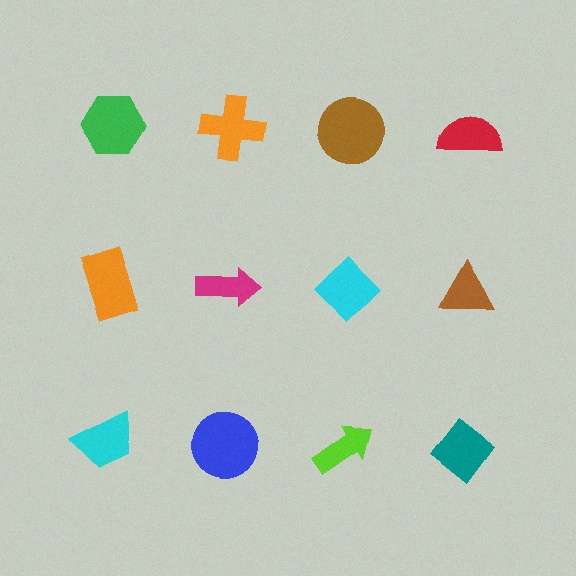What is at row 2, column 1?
An orange rectangle.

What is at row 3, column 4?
A teal diamond.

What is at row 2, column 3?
A cyan diamond.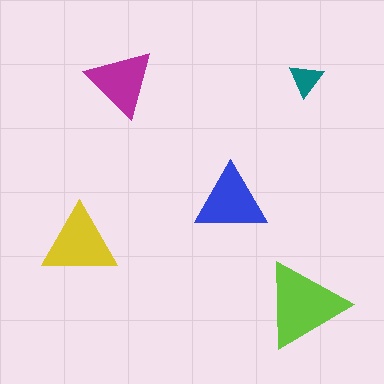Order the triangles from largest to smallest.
the lime one, the yellow one, the blue one, the magenta one, the teal one.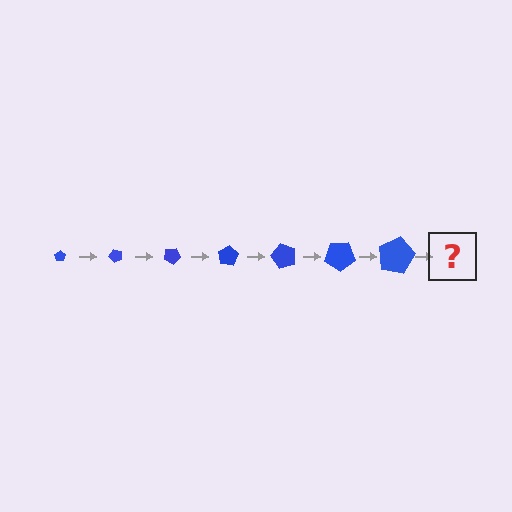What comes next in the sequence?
The next element should be a pentagon, larger than the previous one and rotated 350 degrees from the start.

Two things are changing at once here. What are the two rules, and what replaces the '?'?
The two rules are that the pentagon grows larger each step and it rotates 50 degrees each step. The '?' should be a pentagon, larger than the previous one and rotated 350 degrees from the start.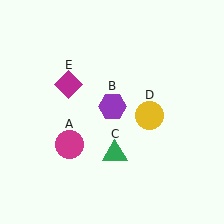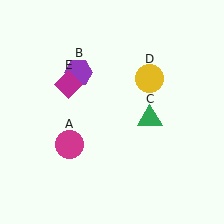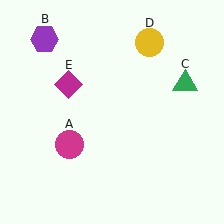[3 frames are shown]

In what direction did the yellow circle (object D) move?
The yellow circle (object D) moved up.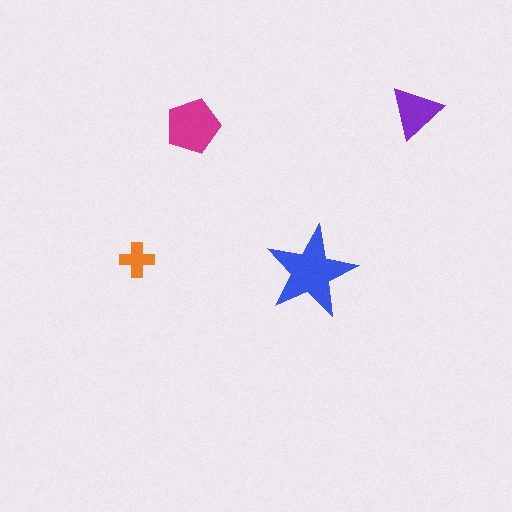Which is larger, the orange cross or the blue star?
The blue star.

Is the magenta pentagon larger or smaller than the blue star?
Smaller.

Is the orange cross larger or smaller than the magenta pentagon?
Smaller.